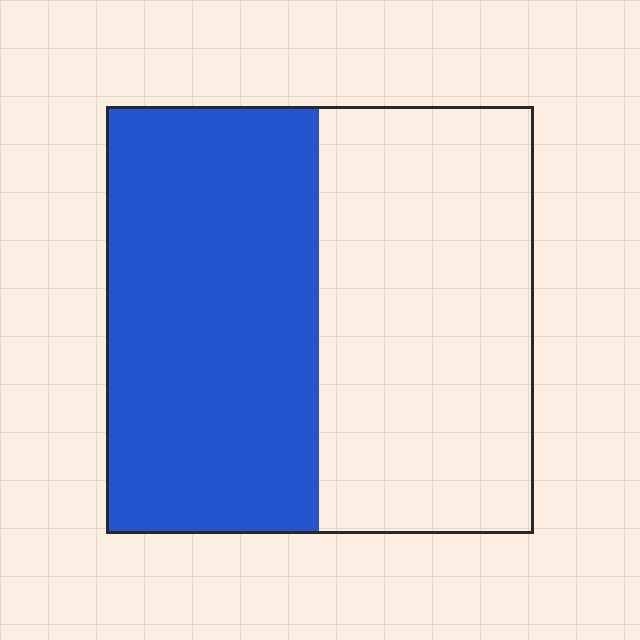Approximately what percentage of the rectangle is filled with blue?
Approximately 50%.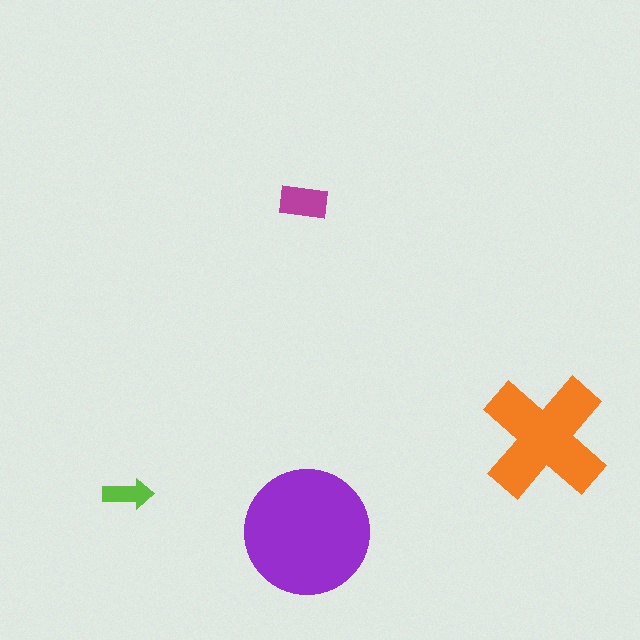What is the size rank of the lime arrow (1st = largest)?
4th.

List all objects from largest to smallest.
The purple circle, the orange cross, the magenta rectangle, the lime arrow.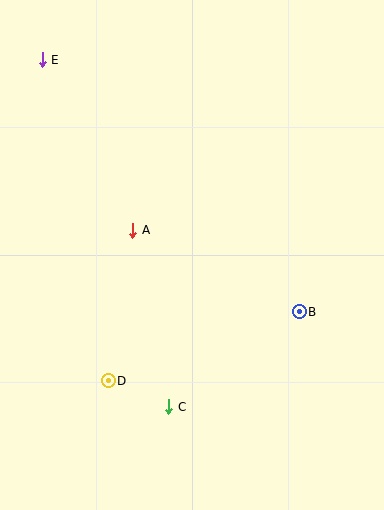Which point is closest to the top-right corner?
Point B is closest to the top-right corner.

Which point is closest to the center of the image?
Point A at (133, 230) is closest to the center.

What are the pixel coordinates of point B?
Point B is at (299, 312).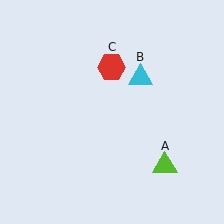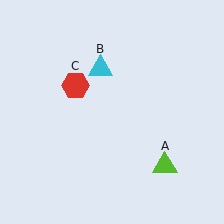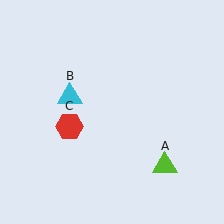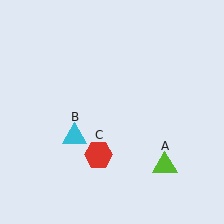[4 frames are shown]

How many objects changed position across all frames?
2 objects changed position: cyan triangle (object B), red hexagon (object C).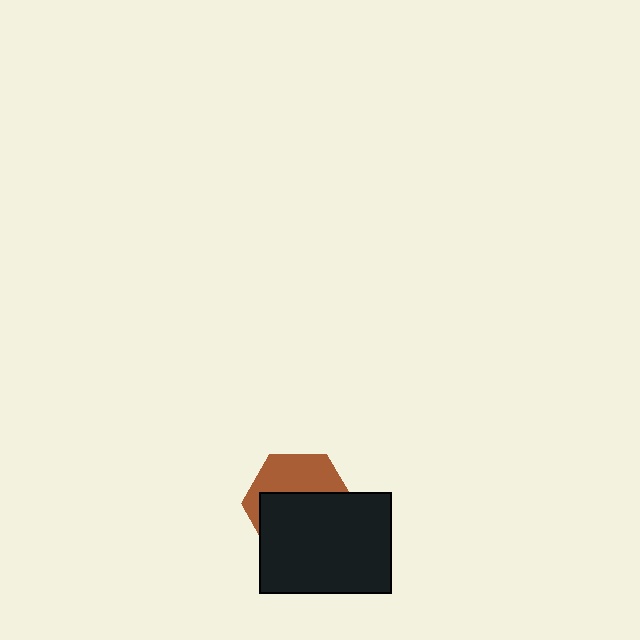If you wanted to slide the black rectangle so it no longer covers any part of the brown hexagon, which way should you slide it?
Slide it down — that is the most direct way to separate the two shapes.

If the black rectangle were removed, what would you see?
You would see the complete brown hexagon.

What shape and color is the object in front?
The object in front is a black rectangle.